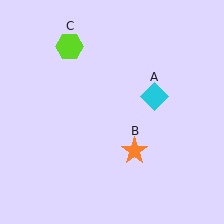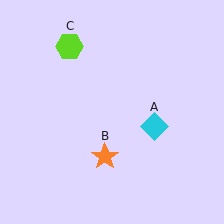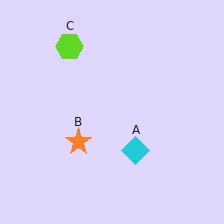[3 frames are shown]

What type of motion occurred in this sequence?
The cyan diamond (object A), orange star (object B) rotated clockwise around the center of the scene.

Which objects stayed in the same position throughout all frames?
Lime hexagon (object C) remained stationary.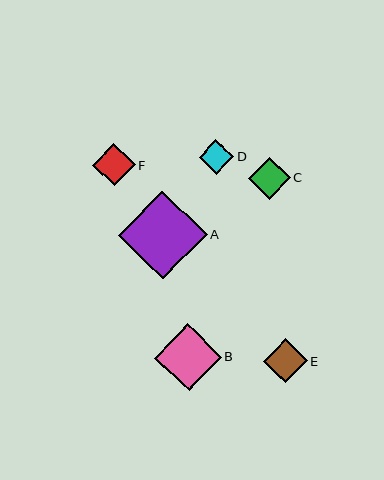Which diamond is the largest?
Diamond A is the largest with a size of approximately 89 pixels.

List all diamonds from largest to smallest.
From largest to smallest: A, B, E, F, C, D.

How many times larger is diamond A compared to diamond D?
Diamond A is approximately 2.6 times the size of diamond D.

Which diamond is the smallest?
Diamond D is the smallest with a size of approximately 35 pixels.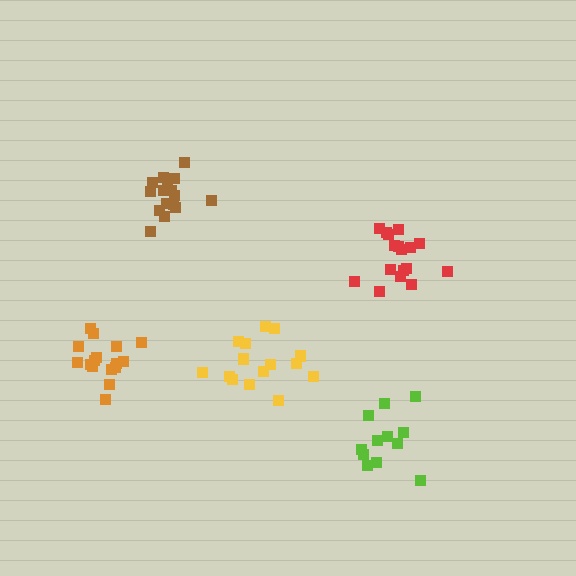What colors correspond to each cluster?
The clusters are colored: brown, yellow, lime, orange, red.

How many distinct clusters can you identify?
There are 5 distinct clusters.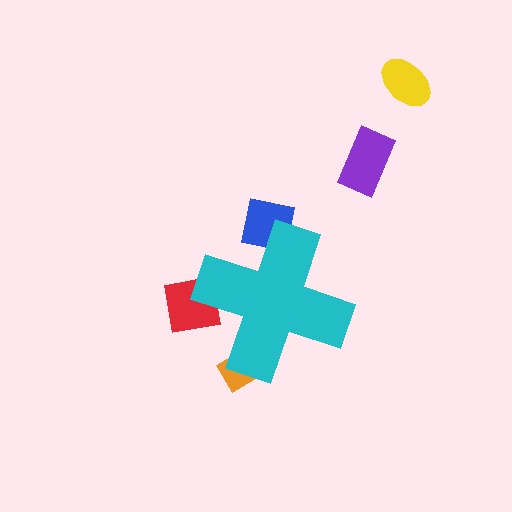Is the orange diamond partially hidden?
Yes, the orange diamond is partially hidden behind the cyan cross.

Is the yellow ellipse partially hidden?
No, the yellow ellipse is fully visible.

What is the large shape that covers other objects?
A cyan cross.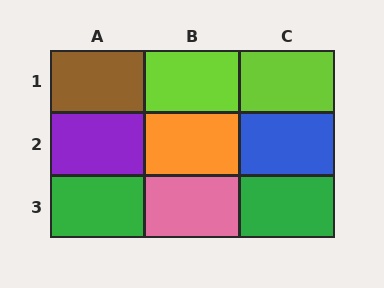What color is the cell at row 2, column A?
Purple.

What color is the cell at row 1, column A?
Brown.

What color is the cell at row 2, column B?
Orange.